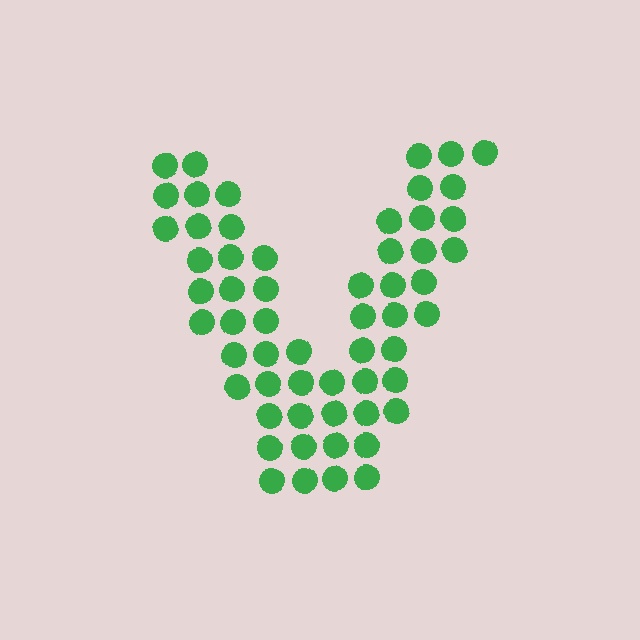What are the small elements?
The small elements are circles.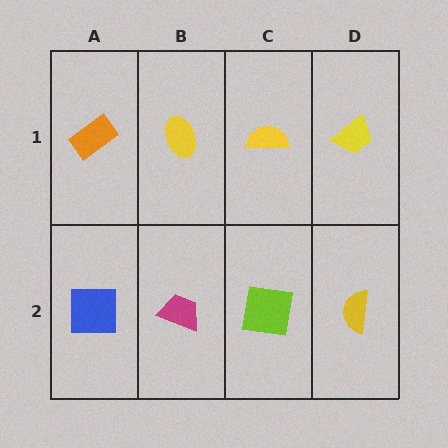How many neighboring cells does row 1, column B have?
3.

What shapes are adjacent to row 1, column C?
A lime square (row 2, column C), a yellow ellipse (row 1, column B), a yellow trapezoid (row 1, column D).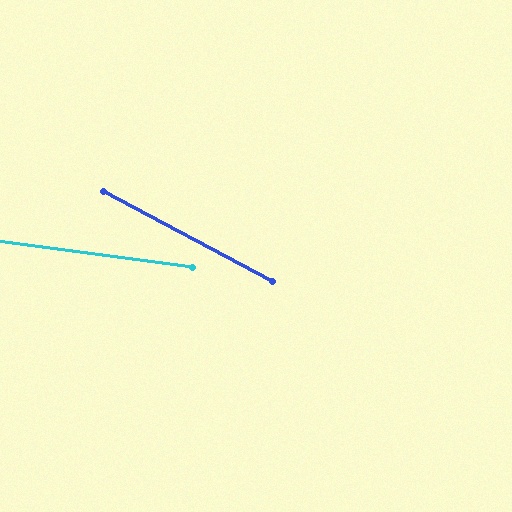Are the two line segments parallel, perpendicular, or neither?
Neither parallel nor perpendicular — they differ by about 20°.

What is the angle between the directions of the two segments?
Approximately 20 degrees.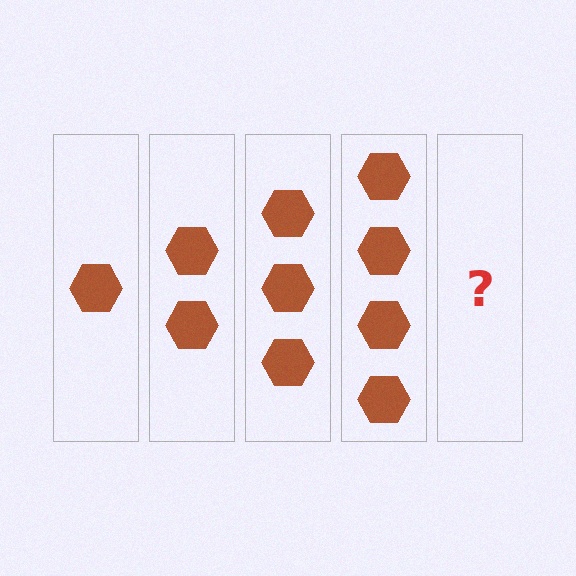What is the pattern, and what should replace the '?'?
The pattern is that each step adds one more hexagon. The '?' should be 5 hexagons.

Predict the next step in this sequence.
The next step is 5 hexagons.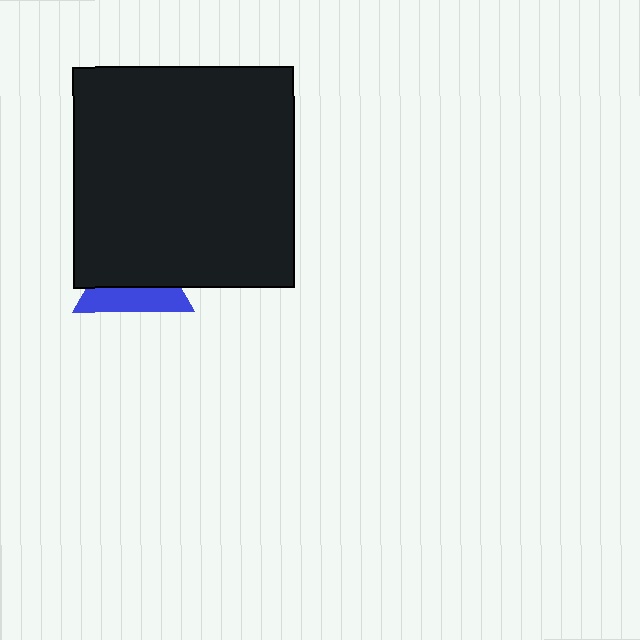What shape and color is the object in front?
The object in front is a black square.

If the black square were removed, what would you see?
You would see the complete blue triangle.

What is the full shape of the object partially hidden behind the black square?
The partially hidden object is a blue triangle.